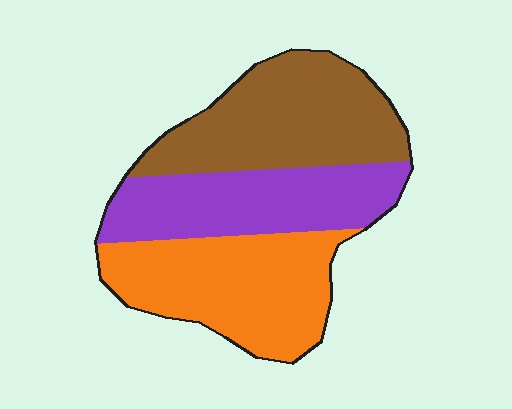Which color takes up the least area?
Purple, at roughly 30%.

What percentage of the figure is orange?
Orange covers around 35% of the figure.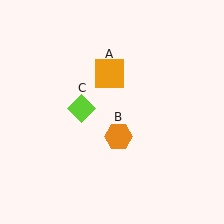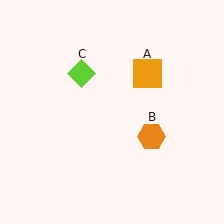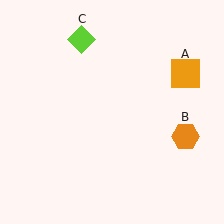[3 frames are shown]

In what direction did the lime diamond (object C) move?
The lime diamond (object C) moved up.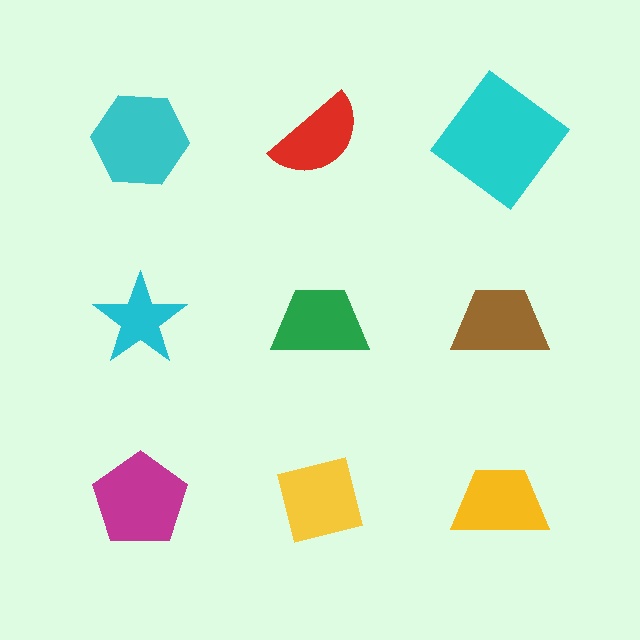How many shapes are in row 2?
3 shapes.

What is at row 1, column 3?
A cyan diamond.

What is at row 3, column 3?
A yellow trapezoid.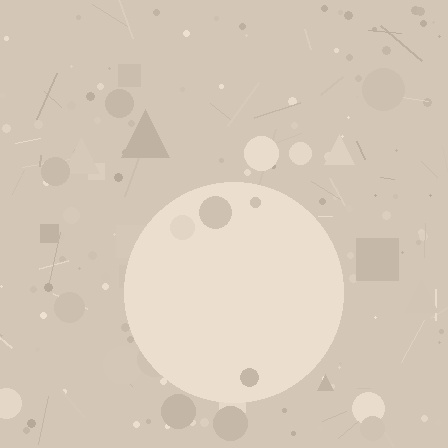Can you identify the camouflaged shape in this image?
The camouflaged shape is a circle.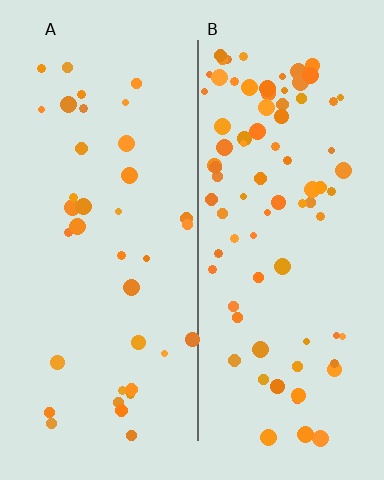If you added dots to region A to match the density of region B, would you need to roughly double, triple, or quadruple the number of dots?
Approximately double.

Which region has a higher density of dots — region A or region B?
B (the right).